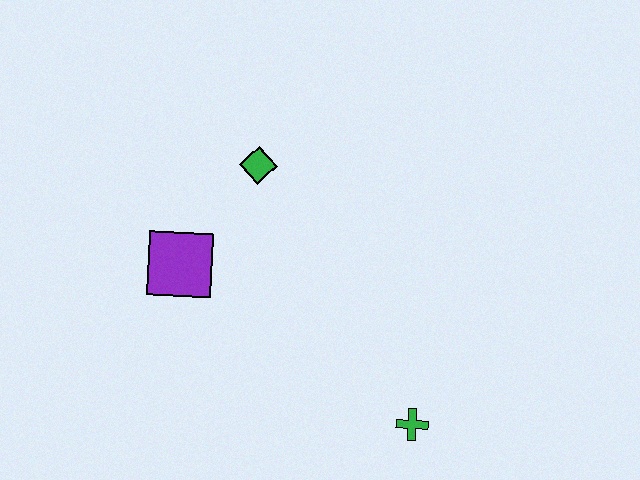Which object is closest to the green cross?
The purple square is closest to the green cross.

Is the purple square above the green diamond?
No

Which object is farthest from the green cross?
The green diamond is farthest from the green cross.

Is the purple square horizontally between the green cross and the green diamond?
No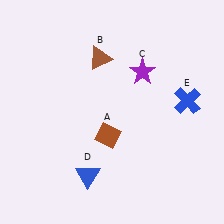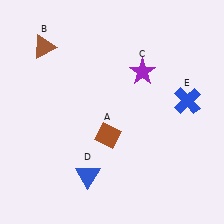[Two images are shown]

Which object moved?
The brown triangle (B) moved left.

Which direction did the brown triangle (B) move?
The brown triangle (B) moved left.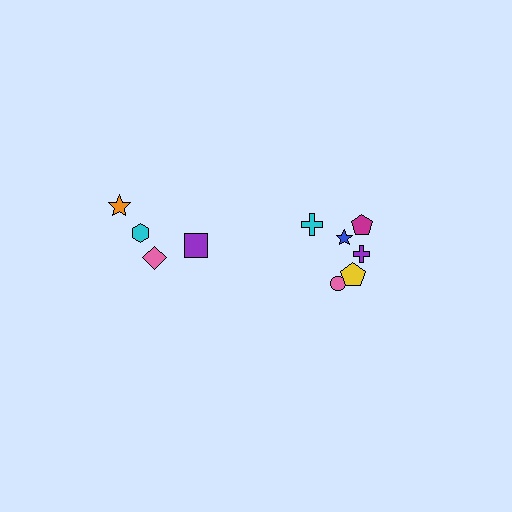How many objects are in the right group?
There are 6 objects.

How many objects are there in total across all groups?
There are 10 objects.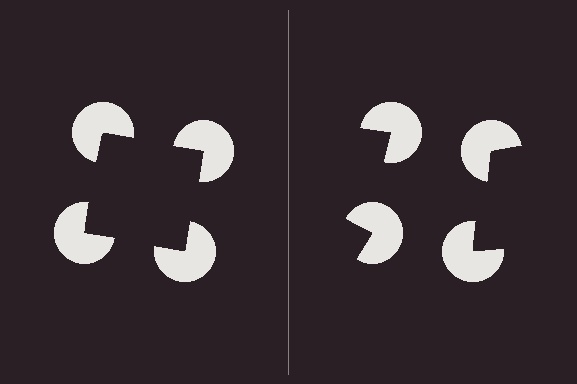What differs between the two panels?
The pac-man discs are positioned identically on both sides; only the wedge orientations differ. On the left they align to a square; on the right they are misaligned.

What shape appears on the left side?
An illusory square.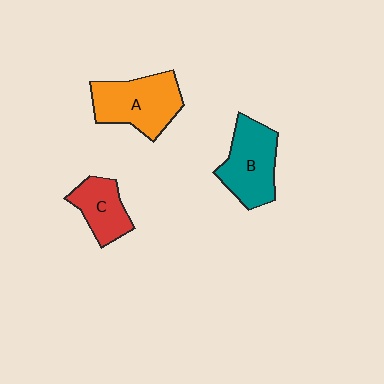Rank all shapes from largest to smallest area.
From largest to smallest: A (orange), B (teal), C (red).